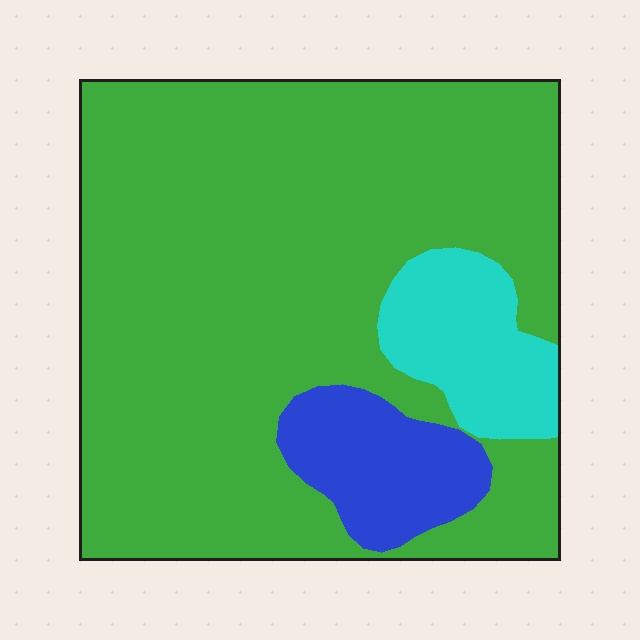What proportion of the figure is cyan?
Cyan covers 10% of the figure.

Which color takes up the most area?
Green, at roughly 80%.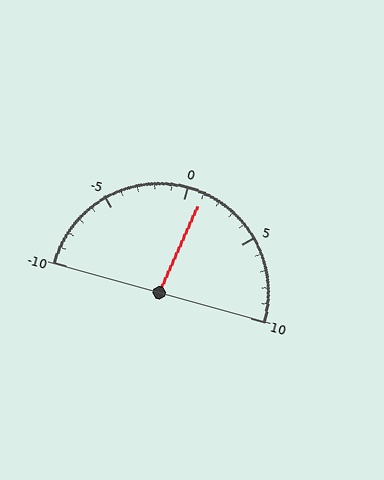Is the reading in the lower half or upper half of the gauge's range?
The reading is in the upper half of the range (-10 to 10).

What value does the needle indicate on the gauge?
The needle indicates approximately 1.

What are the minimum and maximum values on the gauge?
The gauge ranges from -10 to 10.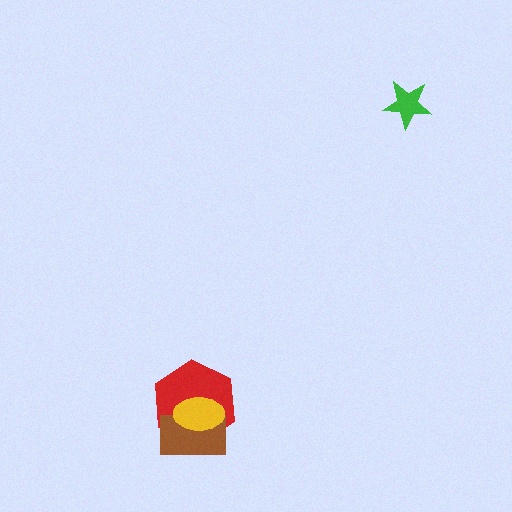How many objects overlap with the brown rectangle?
2 objects overlap with the brown rectangle.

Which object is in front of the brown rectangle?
The yellow ellipse is in front of the brown rectangle.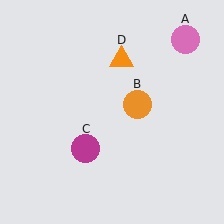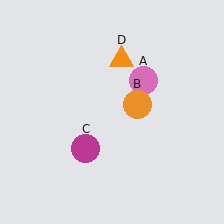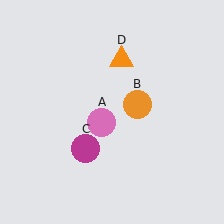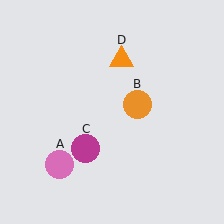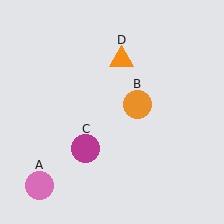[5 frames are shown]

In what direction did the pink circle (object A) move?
The pink circle (object A) moved down and to the left.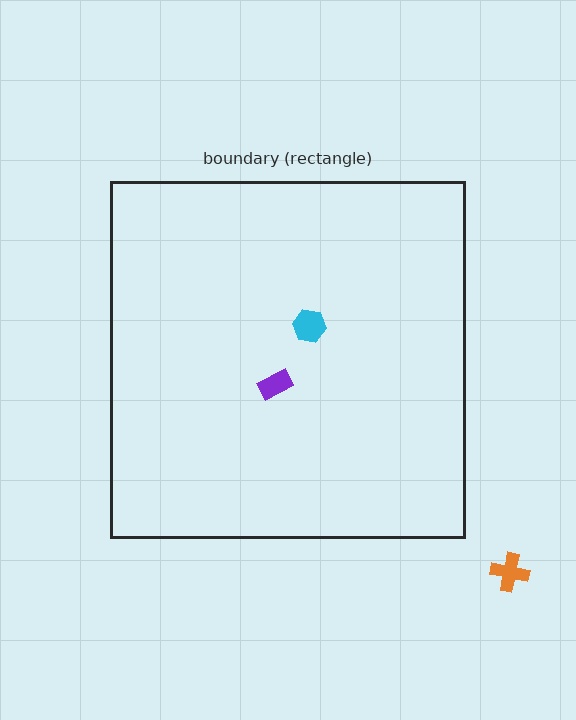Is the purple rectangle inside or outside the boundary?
Inside.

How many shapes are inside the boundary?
2 inside, 1 outside.